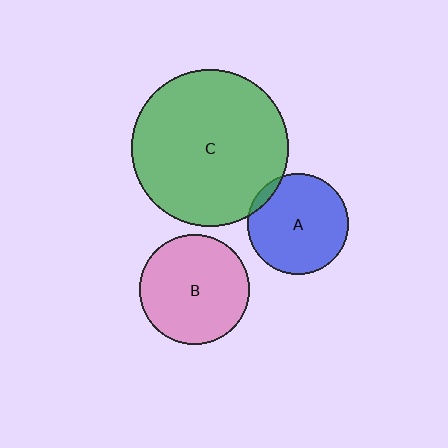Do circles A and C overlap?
Yes.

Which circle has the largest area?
Circle C (green).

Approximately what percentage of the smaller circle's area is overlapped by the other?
Approximately 5%.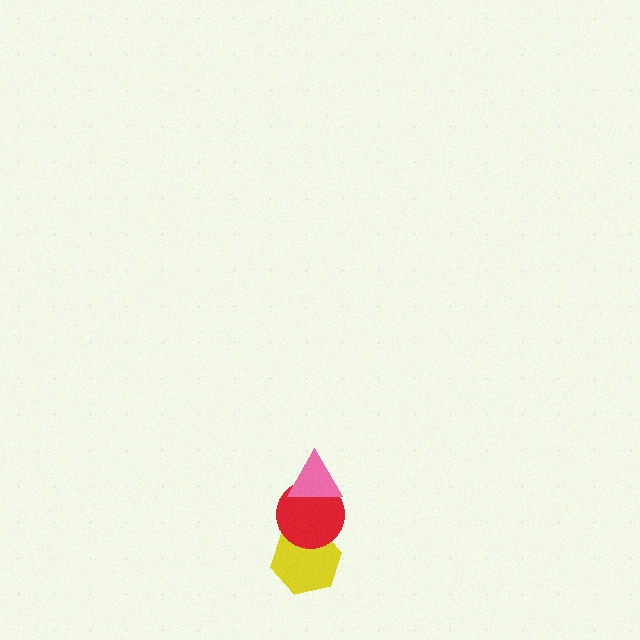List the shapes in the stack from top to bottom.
From top to bottom: the pink triangle, the red circle, the yellow hexagon.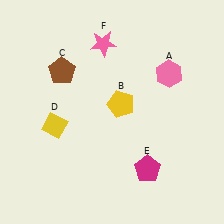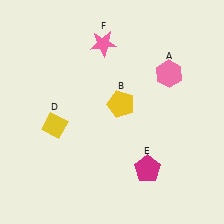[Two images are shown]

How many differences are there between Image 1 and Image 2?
There is 1 difference between the two images.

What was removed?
The brown pentagon (C) was removed in Image 2.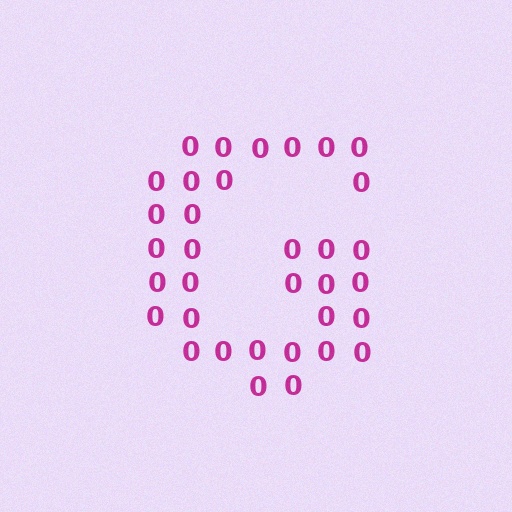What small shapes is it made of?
It is made of small digit 0's.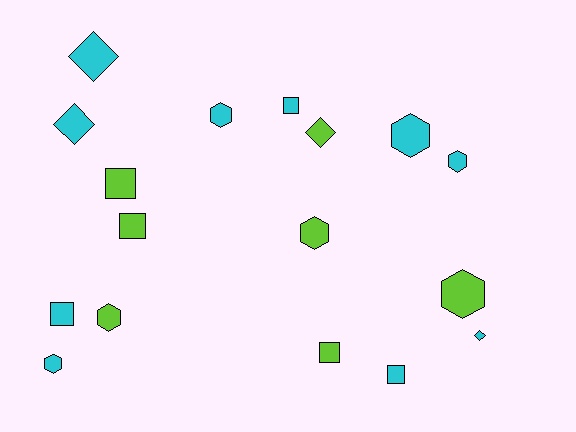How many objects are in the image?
There are 17 objects.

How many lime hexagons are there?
There are 3 lime hexagons.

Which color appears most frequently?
Cyan, with 10 objects.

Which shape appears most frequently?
Hexagon, with 7 objects.